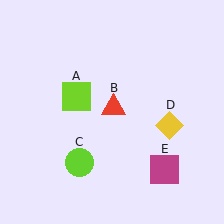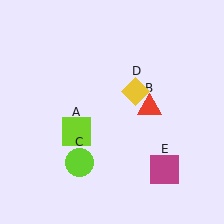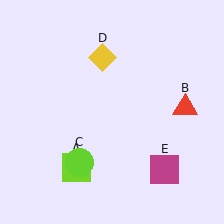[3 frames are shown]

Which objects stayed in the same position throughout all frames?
Lime circle (object C) and magenta square (object E) remained stationary.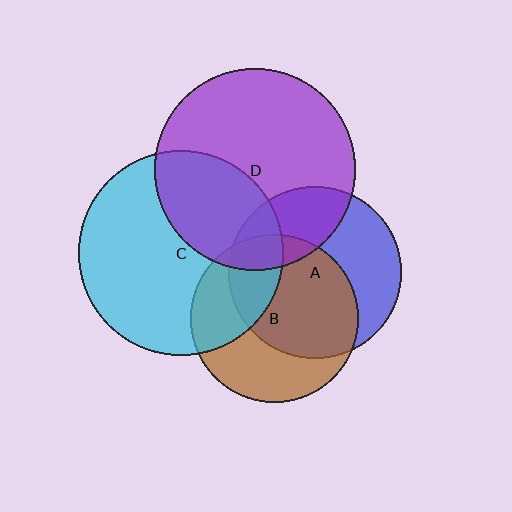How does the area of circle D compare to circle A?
Approximately 1.4 times.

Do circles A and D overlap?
Yes.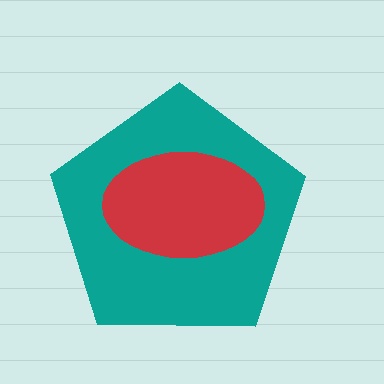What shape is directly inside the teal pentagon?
The red ellipse.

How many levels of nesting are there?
2.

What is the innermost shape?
The red ellipse.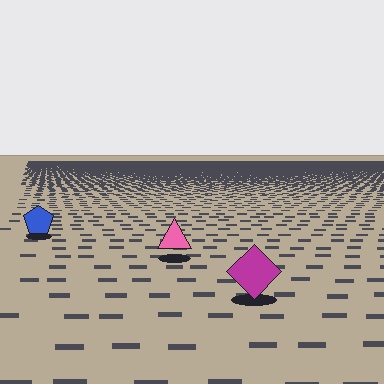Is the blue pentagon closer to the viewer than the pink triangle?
No. The pink triangle is closer — you can tell from the texture gradient: the ground texture is coarser near it.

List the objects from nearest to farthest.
From nearest to farthest: the magenta diamond, the pink triangle, the blue pentagon.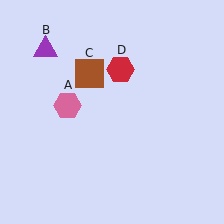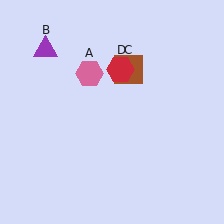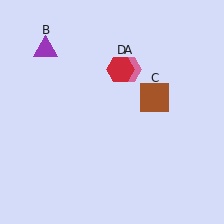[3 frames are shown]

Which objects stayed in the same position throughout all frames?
Purple triangle (object B) and red hexagon (object D) remained stationary.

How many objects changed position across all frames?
2 objects changed position: pink hexagon (object A), brown square (object C).